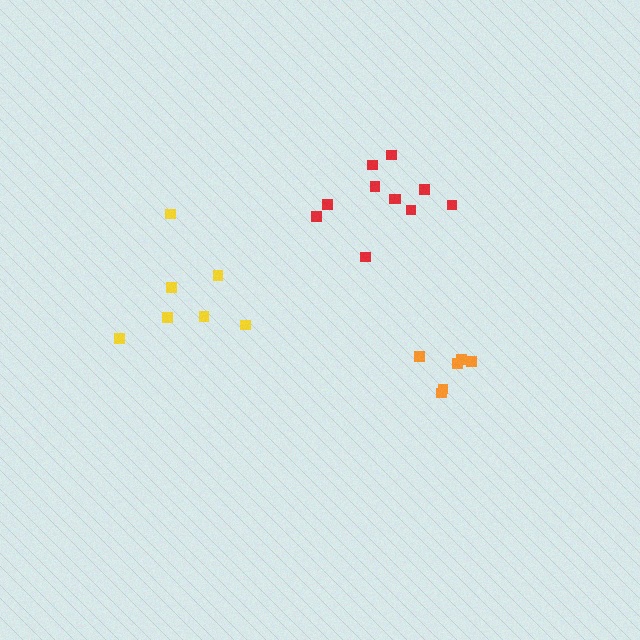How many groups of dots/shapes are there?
There are 3 groups.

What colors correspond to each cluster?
The clusters are colored: yellow, red, orange.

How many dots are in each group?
Group 1: 7 dots, Group 2: 11 dots, Group 3: 6 dots (24 total).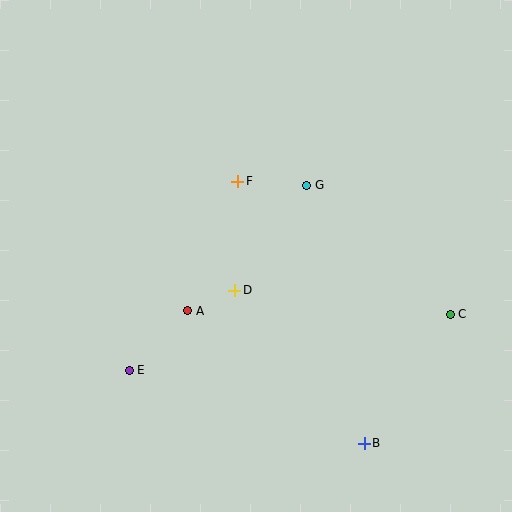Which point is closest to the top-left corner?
Point F is closest to the top-left corner.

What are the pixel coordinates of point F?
Point F is at (238, 181).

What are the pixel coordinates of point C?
Point C is at (450, 314).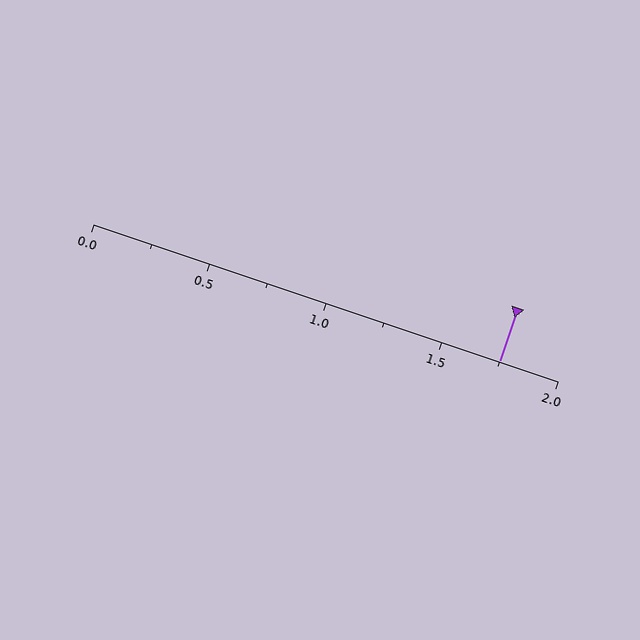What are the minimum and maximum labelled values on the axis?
The axis runs from 0.0 to 2.0.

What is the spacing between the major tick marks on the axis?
The major ticks are spaced 0.5 apart.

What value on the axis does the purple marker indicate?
The marker indicates approximately 1.75.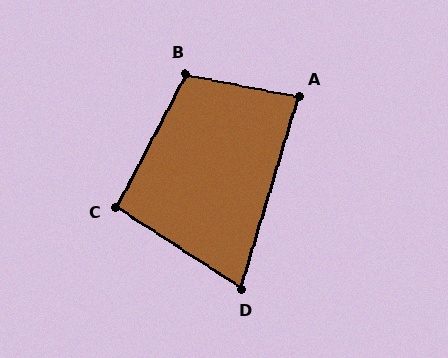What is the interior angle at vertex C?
Approximately 96 degrees (obtuse).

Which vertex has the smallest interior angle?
D, at approximately 73 degrees.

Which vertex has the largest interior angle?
B, at approximately 107 degrees.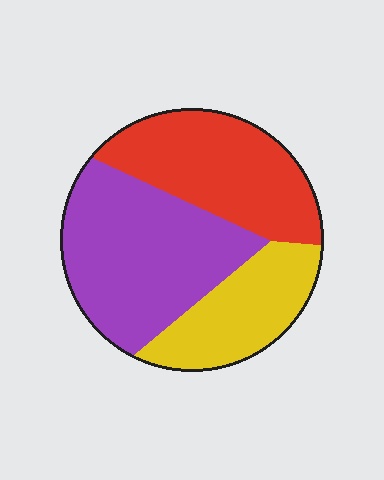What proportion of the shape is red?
Red covers 34% of the shape.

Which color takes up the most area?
Purple, at roughly 45%.